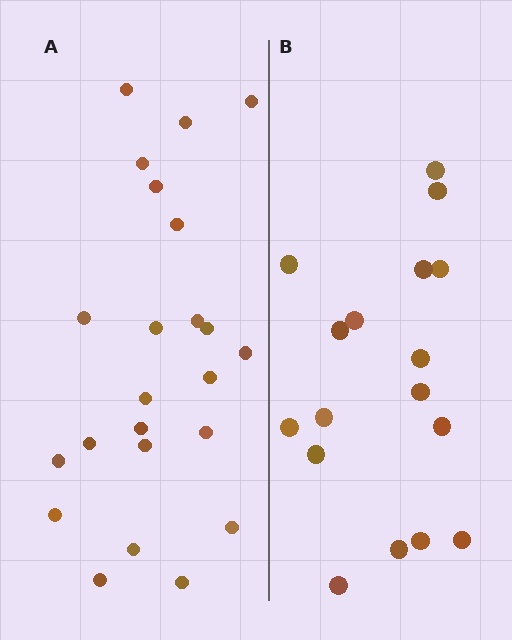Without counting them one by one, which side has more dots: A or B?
Region A (the left region) has more dots.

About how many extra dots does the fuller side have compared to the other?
Region A has about 6 more dots than region B.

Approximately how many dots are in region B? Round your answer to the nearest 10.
About 20 dots. (The exact count is 17, which rounds to 20.)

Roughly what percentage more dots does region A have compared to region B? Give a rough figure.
About 35% more.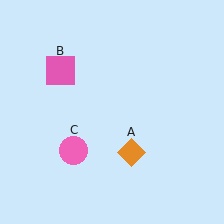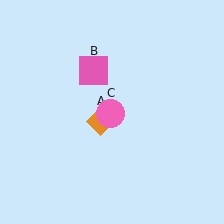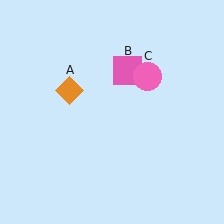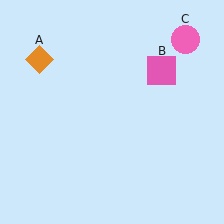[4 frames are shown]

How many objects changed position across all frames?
3 objects changed position: orange diamond (object A), pink square (object B), pink circle (object C).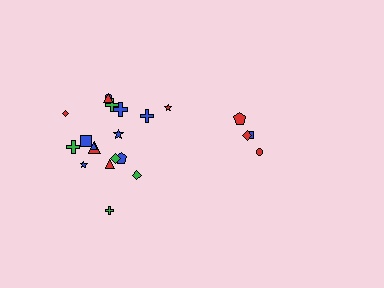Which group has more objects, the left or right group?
The left group.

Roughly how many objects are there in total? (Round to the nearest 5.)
Roughly 20 objects in total.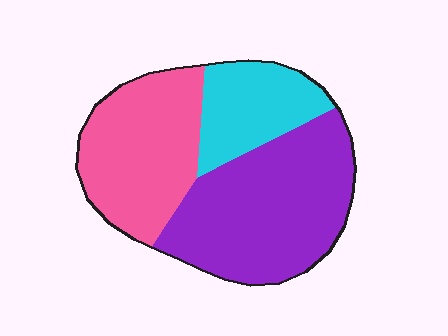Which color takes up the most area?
Purple, at roughly 45%.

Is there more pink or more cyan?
Pink.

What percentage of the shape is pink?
Pink covers 34% of the shape.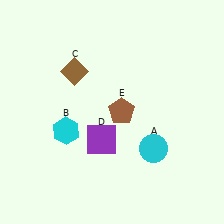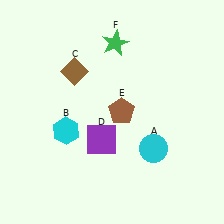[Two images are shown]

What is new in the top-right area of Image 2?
A green star (F) was added in the top-right area of Image 2.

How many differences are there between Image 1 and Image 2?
There is 1 difference between the two images.